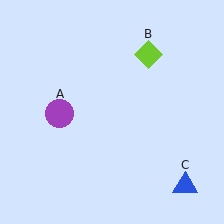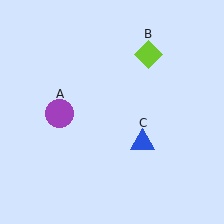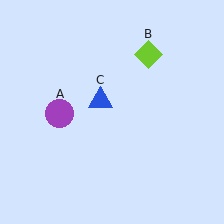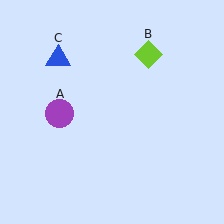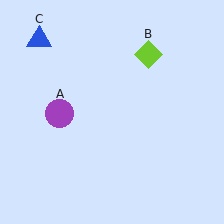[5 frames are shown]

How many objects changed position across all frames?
1 object changed position: blue triangle (object C).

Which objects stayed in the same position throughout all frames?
Purple circle (object A) and lime diamond (object B) remained stationary.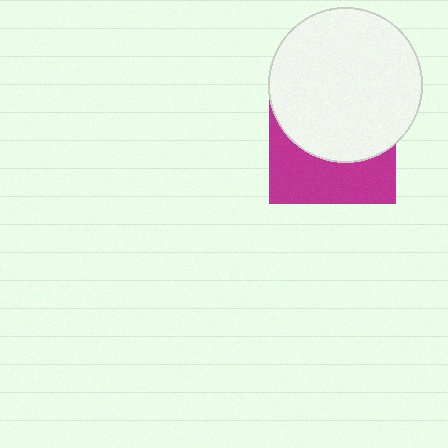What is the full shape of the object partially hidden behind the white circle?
The partially hidden object is a magenta square.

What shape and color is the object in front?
The object in front is a white circle.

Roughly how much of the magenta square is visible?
A small part of it is visible (roughly 41%).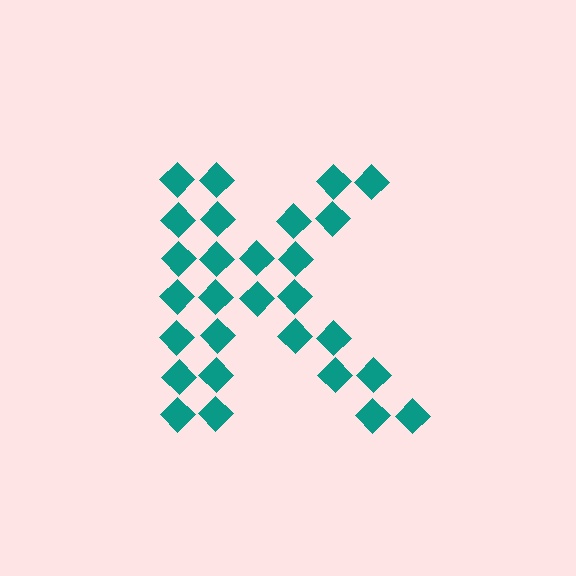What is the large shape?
The large shape is the letter K.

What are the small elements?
The small elements are diamonds.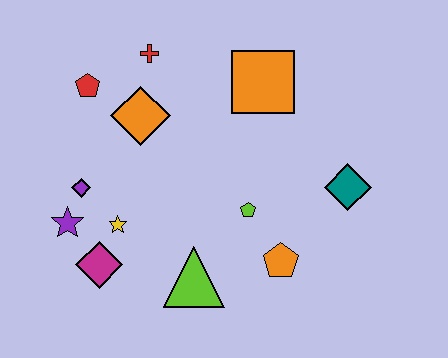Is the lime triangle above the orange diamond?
No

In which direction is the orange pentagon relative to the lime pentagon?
The orange pentagon is below the lime pentagon.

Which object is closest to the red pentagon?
The orange diamond is closest to the red pentagon.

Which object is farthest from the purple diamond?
The teal diamond is farthest from the purple diamond.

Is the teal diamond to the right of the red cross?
Yes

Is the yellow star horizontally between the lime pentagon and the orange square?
No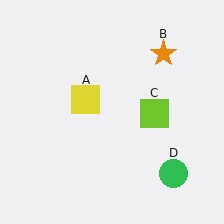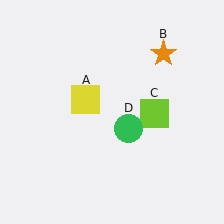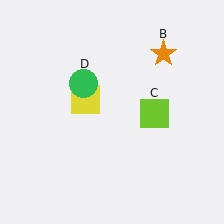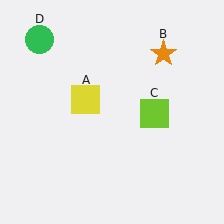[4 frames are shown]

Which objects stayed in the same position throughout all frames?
Yellow square (object A) and orange star (object B) and lime square (object C) remained stationary.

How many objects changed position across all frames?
1 object changed position: green circle (object D).